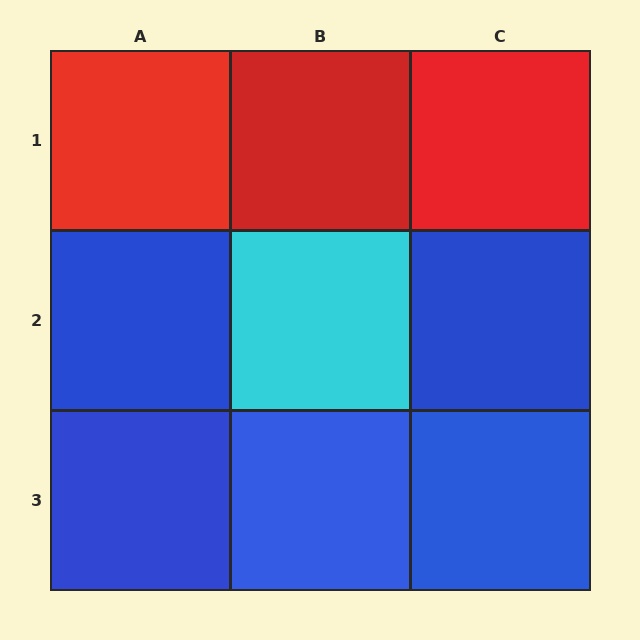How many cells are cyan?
1 cell is cyan.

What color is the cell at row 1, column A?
Red.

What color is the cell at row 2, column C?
Blue.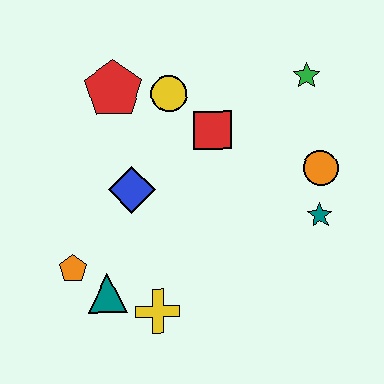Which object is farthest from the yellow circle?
The yellow cross is farthest from the yellow circle.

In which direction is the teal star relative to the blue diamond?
The teal star is to the right of the blue diamond.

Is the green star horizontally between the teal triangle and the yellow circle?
No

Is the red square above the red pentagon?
No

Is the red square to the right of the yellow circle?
Yes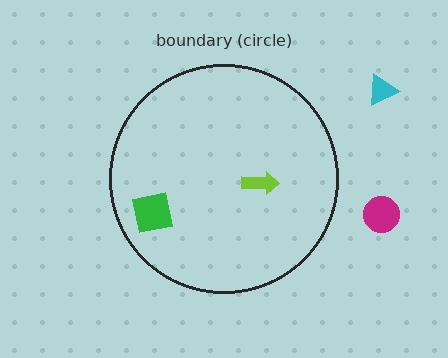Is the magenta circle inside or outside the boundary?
Outside.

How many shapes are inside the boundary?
2 inside, 2 outside.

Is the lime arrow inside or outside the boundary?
Inside.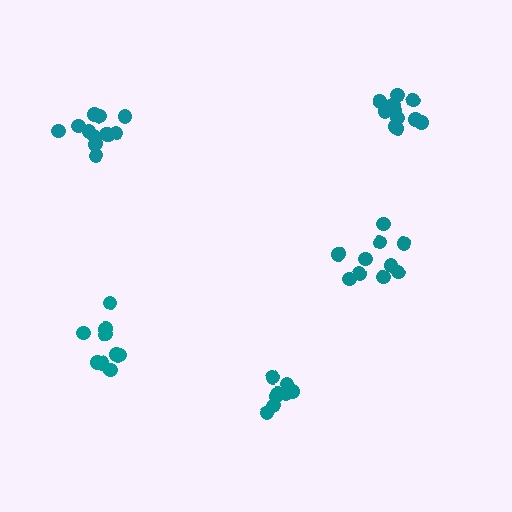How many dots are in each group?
Group 1: 10 dots, Group 2: 8 dots, Group 3: 10 dots, Group 4: 12 dots, Group 5: 12 dots (52 total).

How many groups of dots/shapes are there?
There are 5 groups.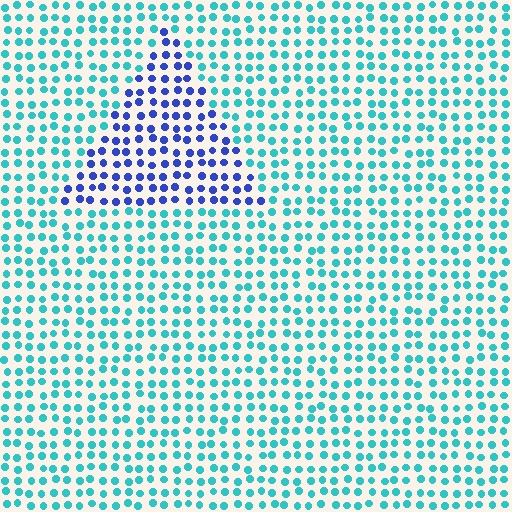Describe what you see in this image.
The image is filled with small cyan elements in a uniform arrangement. A triangle-shaped region is visible where the elements are tinted to a slightly different hue, forming a subtle color boundary.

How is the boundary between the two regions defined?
The boundary is defined purely by a slight shift in hue (about 52 degrees). Spacing, size, and orientation are identical on both sides.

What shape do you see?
I see a triangle.